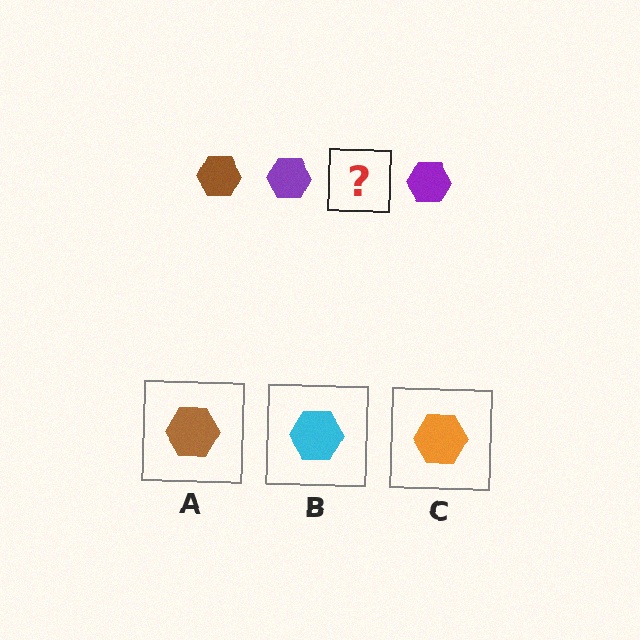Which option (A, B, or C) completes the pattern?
A.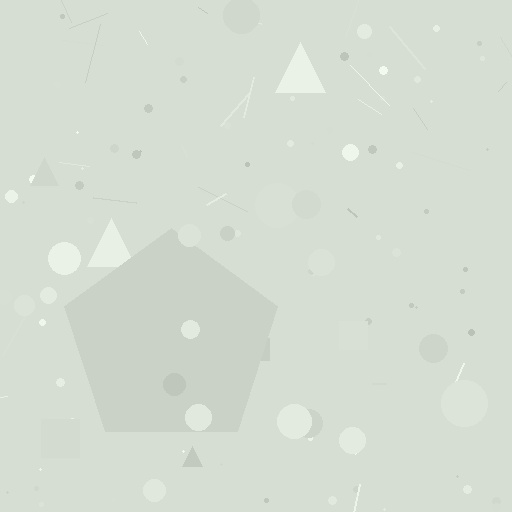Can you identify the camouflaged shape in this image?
The camouflaged shape is a pentagon.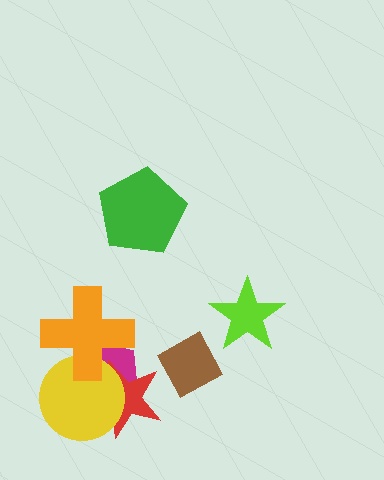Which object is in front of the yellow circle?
The orange cross is in front of the yellow circle.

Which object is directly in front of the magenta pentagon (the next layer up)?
The red star is directly in front of the magenta pentagon.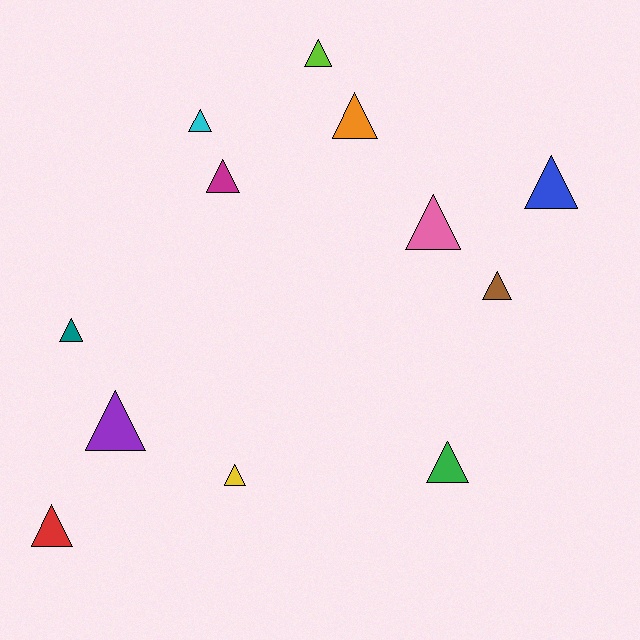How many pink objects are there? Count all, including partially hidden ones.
There is 1 pink object.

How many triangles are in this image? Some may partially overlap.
There are 12 triangles.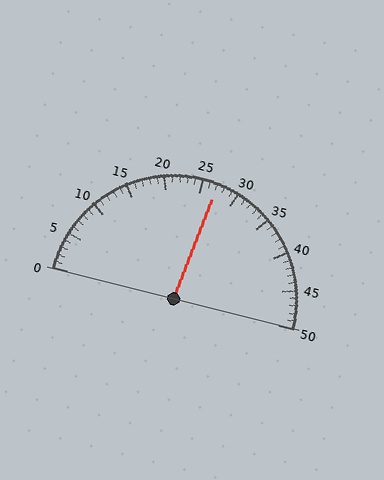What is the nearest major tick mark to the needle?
The nearest major tick mark is 25.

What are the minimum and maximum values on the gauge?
The gauge ranges from 0 to 50.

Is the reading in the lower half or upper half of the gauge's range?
The reading is in the upper half of the range (0 to 50).